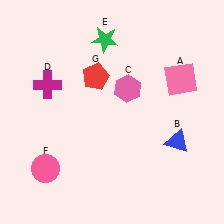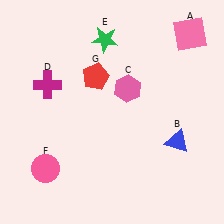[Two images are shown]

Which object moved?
The pink square (A) moved up.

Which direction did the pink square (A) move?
The pink square (A) moved up.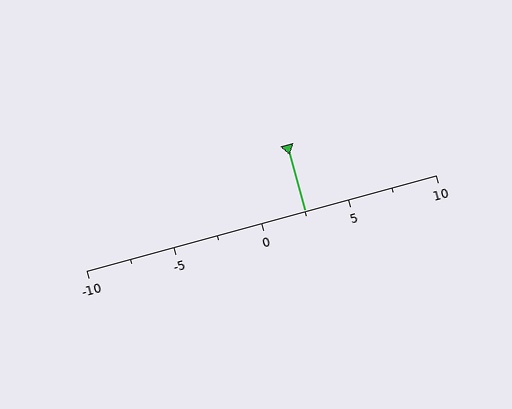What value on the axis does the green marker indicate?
The marker indicates approximately 2.5.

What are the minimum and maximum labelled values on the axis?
The axis runs from -10 to 10.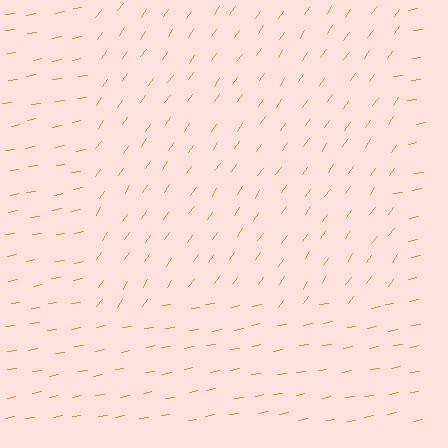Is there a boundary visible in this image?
Yes, there is a texture boundary formed by a change in line orientation.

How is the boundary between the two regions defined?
The boundary is defined purely by a change in line orientation (approximately 45 degrees difference). All lines are the same color and thickness.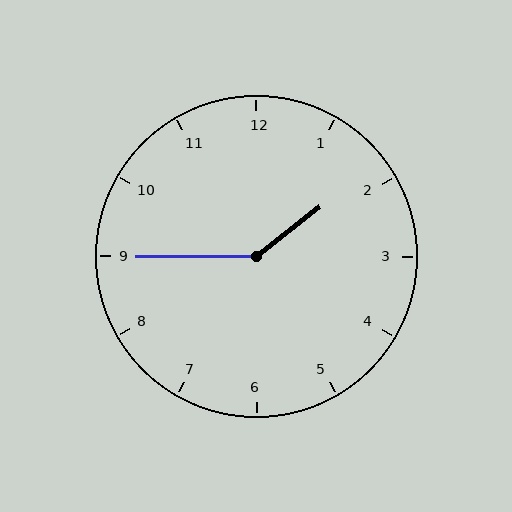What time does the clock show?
1:45.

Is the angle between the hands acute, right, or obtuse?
It is obtuse.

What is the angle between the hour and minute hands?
Approximately 142 degrees.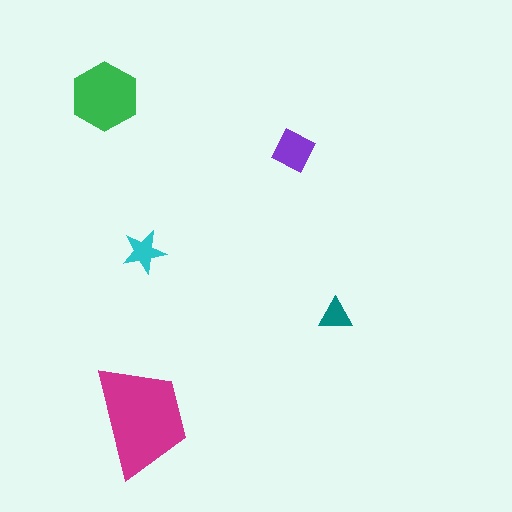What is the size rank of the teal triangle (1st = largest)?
5th.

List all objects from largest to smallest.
The magenta trapezoid, the green hexagon, the purple square, the cyan star, the teal triangle.